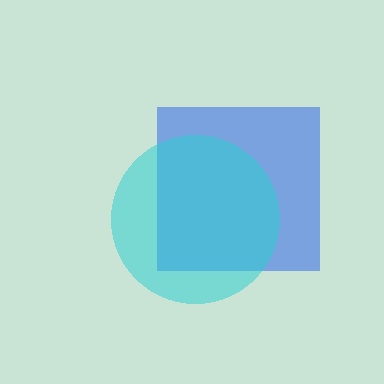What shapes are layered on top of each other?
The layered shapes are: a blue square, a cyan circle.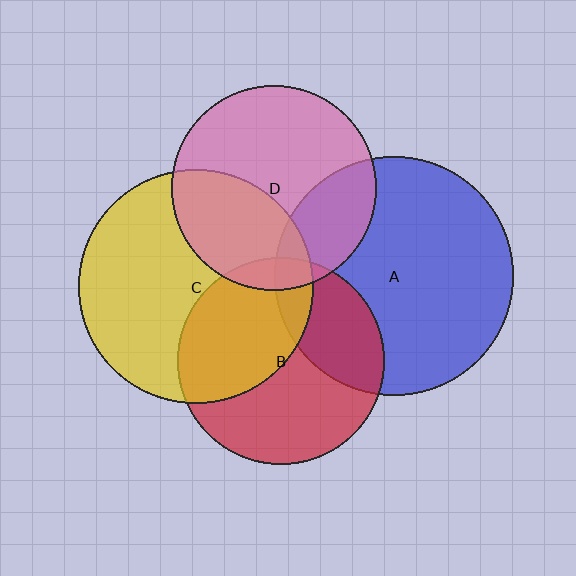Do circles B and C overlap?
Yes.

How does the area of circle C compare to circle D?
Approximately 1.3 times.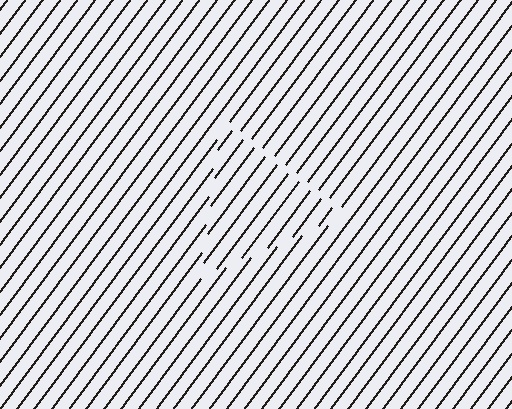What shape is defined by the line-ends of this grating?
An illusory triangle. The interior of the shape contains the same grating, shifted by half a period — the contour is defined by the phase discontinuity where line-ends from the inner and outer gratings abut.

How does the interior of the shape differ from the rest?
The interior of the shape contains the same grating, shifted by half a period — the contour is defined by the phase discontinuity where line-ends from the inner and outer gratings abut.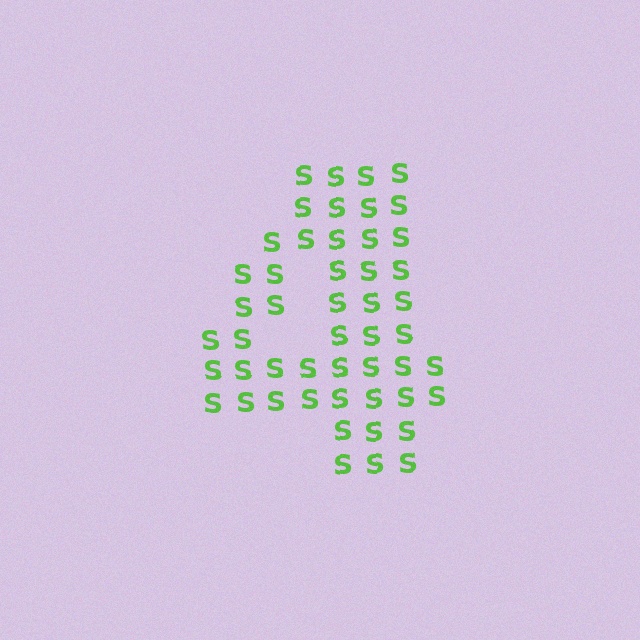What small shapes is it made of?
It is made of small letter S's.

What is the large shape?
The large shape is the digit 4.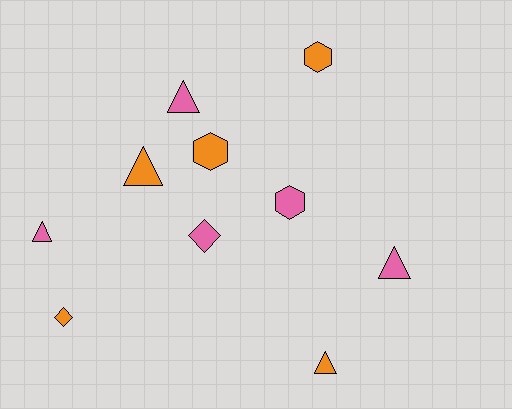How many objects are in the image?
There are 10 objects.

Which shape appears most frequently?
Triangle, with 5 objects.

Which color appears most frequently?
Orange, with 5 objects.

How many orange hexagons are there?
There are 2 orange hexagons.